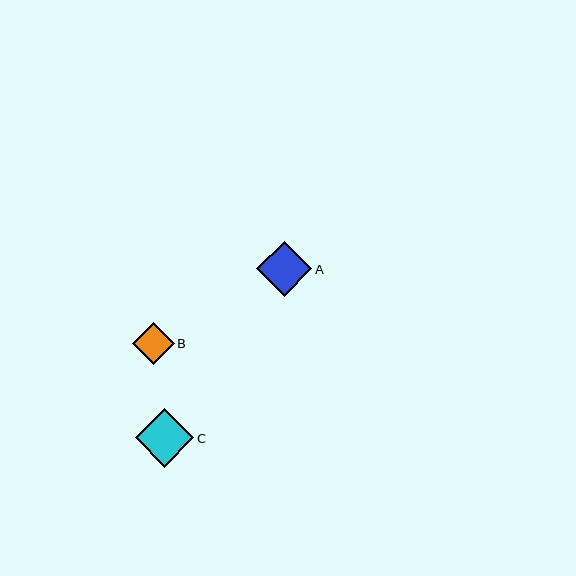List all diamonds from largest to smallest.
From largest to smallest: C, A, B.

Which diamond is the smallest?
Diamond B is the smallest with a size of approximately 42 pixels.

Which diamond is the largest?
Diamond C is the largest with a size of approximately 59 pixels.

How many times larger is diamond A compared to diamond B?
Diamond A is approximately 1.3 times the size of diamond B.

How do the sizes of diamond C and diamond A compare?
Diamond C and diamond A are approximately the same size.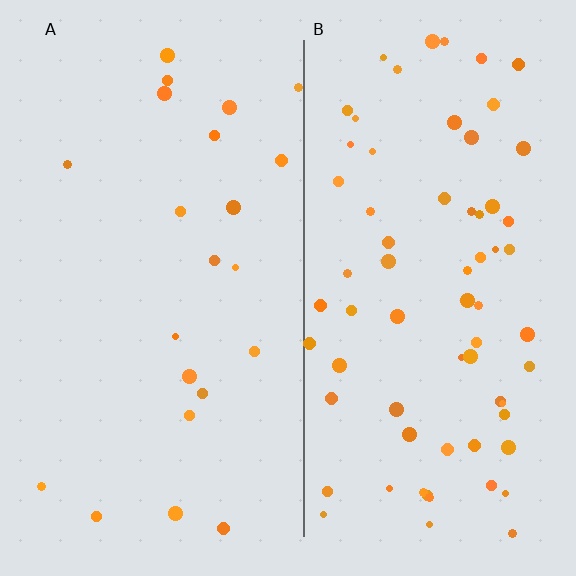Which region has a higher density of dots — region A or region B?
B (the right).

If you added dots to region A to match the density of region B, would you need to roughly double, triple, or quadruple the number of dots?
Approximately triple.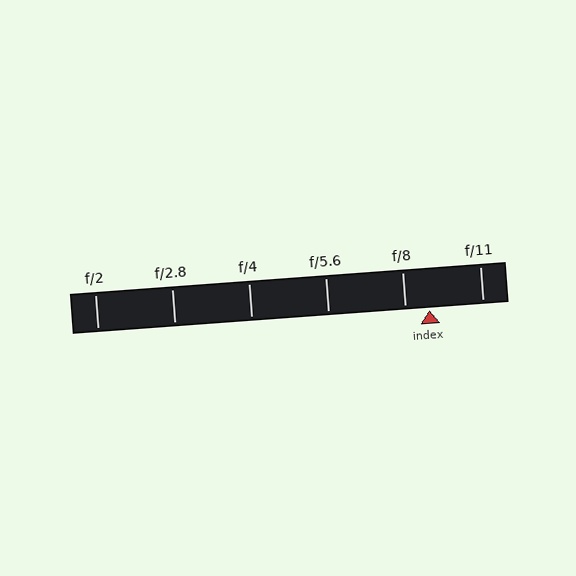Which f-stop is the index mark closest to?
The index mark is closest to f/8.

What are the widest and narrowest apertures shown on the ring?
The widest aperture shown is f/2 and the narrowest is f/11.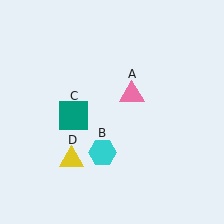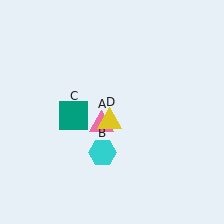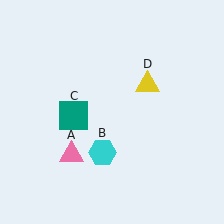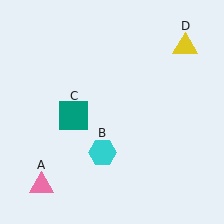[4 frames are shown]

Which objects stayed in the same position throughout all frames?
Cyan hexagon (object B) and teal square (object C) remained stationary.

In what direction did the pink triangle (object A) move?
The pink triangle (object A) moved down and to the left.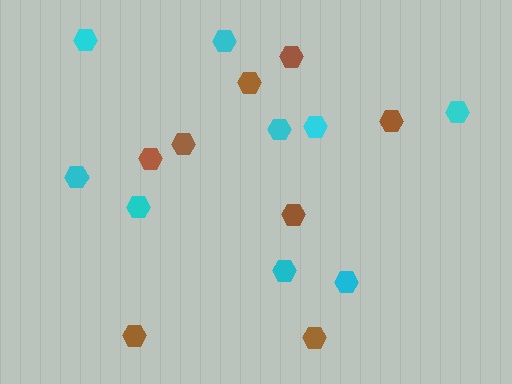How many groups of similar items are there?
There are 2 groups: one group of cyan hexagons (9) and one group of brown hexagons (8).